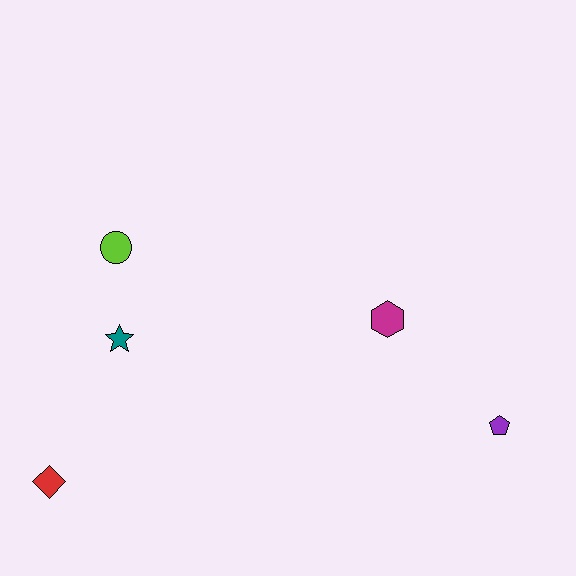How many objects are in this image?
There are 5 objects.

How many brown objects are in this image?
There are no brown objects.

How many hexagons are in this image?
There is 1 hexagon.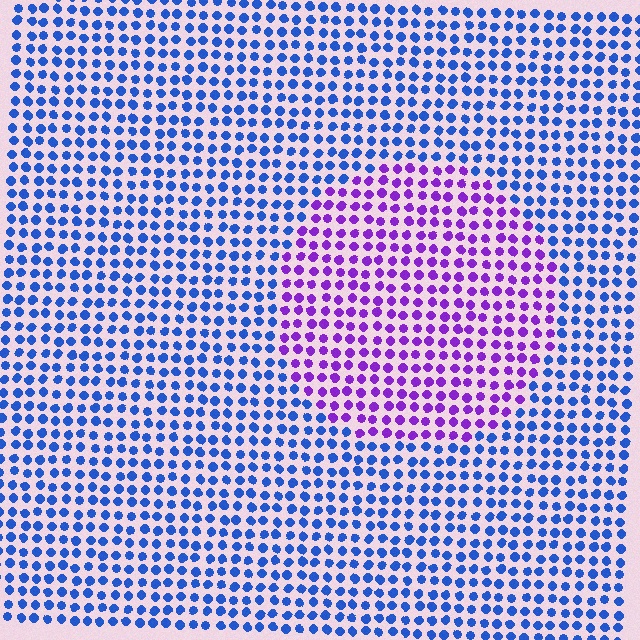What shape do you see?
I see a circle.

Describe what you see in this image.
The image is filled with small blue elements in a uniform arrangement. A circle-shaped region is visible where the elements are tinted to a slightly different hue, forming a subtle color boundary.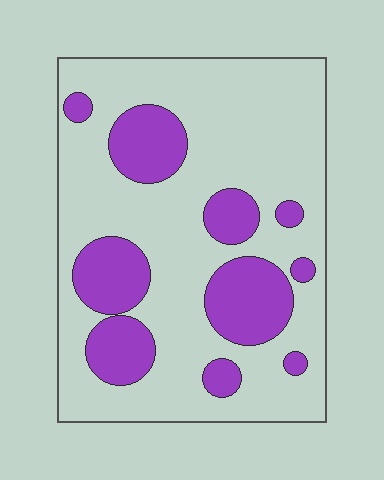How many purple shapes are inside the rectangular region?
10.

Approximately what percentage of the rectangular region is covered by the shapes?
Approximately 25%.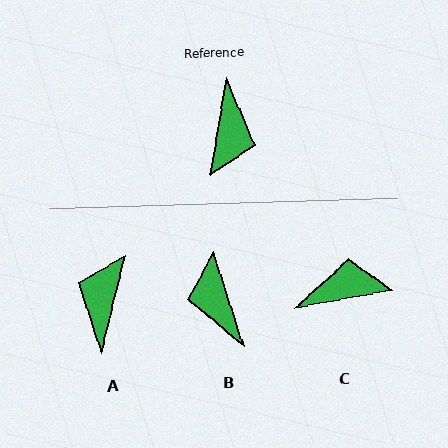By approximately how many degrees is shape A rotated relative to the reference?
Approximately 176 degrees counter-clockwise.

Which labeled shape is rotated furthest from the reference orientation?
A, about 176 degrees away.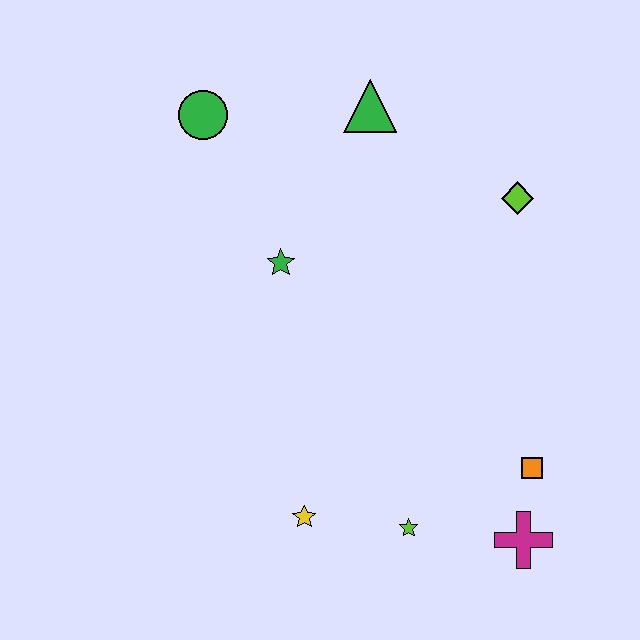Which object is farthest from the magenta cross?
The green circle is farthest from the magenta cross.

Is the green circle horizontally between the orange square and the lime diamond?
No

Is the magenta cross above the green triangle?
No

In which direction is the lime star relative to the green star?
The lime star is below the green star.